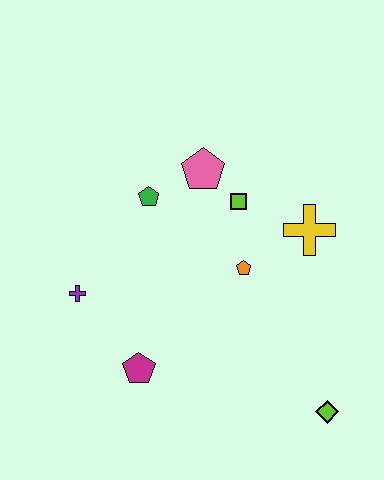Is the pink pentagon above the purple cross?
Yes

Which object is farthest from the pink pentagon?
The lime diamond is farthest from the pink pentagon.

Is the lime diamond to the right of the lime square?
Yes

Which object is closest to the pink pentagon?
The lime square is closest to the pink pentagon.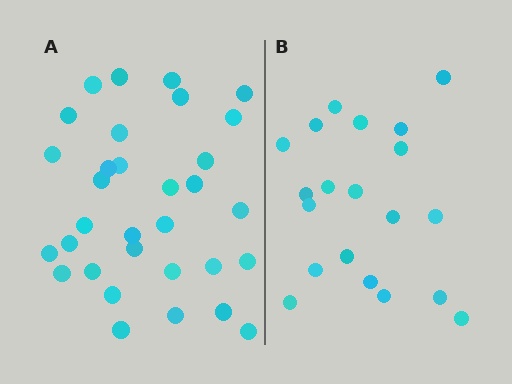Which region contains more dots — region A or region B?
Region A (the left region) has more dots.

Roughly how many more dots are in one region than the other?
Region A has roughly 12 or so more dots than region B.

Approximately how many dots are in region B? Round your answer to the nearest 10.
About 20 dots.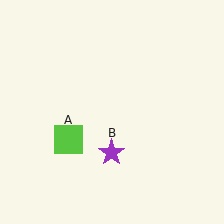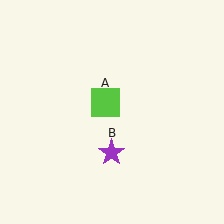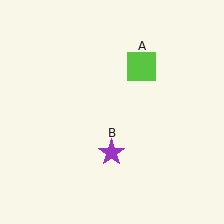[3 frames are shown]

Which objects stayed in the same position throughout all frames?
Purple star (object B) remained stationary.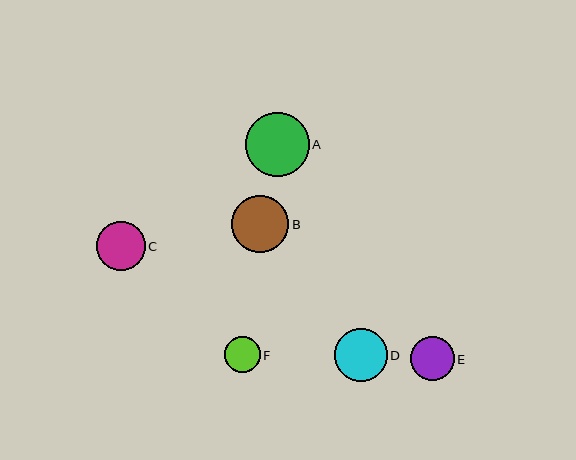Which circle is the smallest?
Circle F is the smallest with a size of approximately 36 pixels.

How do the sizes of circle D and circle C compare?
Circle D and circle C are approximately the same size.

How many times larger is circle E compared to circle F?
Circle E is approximately 1.2 times the size of circle F.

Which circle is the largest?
Circle A is the largest with a size of approximately 64 pixels.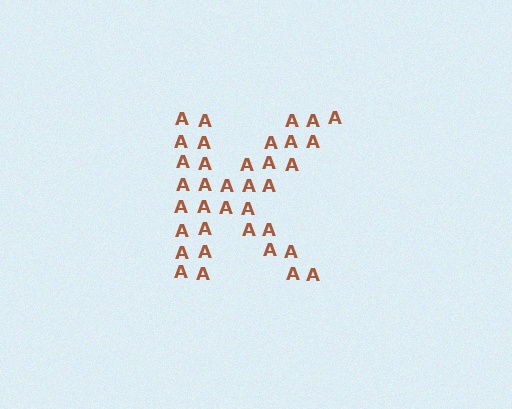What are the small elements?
The small elements are letter A's.